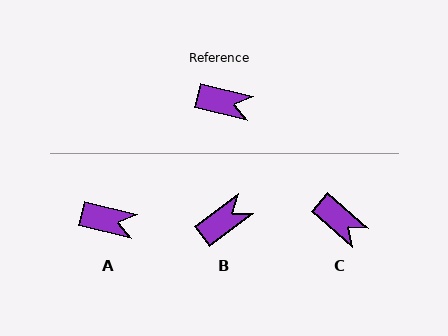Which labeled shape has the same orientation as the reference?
A.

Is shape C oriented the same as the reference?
No, it is off by about 27 degrees.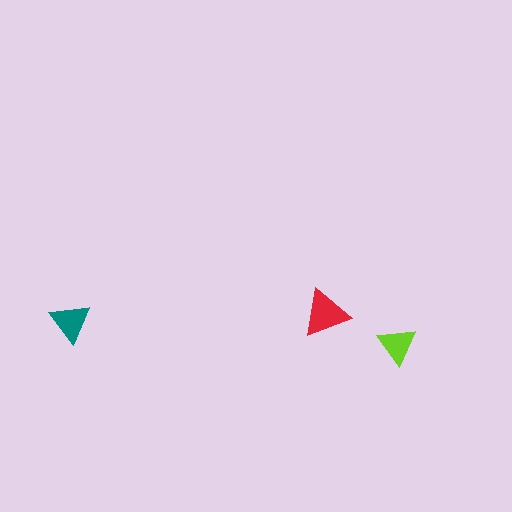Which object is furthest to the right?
The lime triangle is rightmost.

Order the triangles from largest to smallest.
the red one, the teal one, the lime one.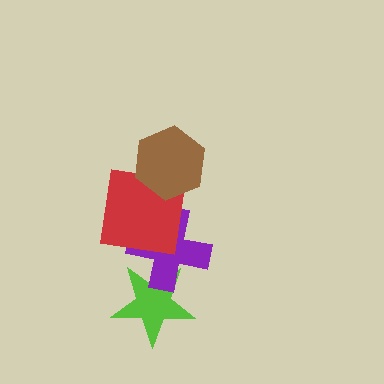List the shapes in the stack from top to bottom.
From top to bottom: the brown hexagon, the red square, the purple cross, the lime star.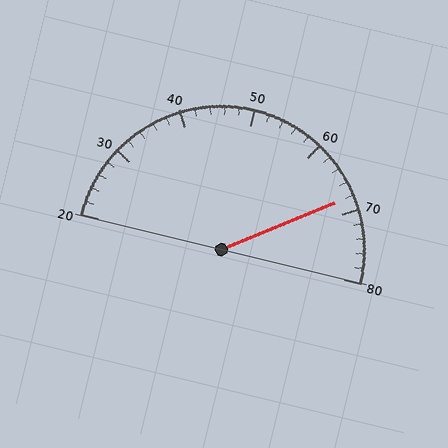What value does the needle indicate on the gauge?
The needle indicates approximately 68.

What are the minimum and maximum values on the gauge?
The gauge ranges from 20 to 80.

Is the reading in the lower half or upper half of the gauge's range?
The reading is in the upper half of the range (20 to 80).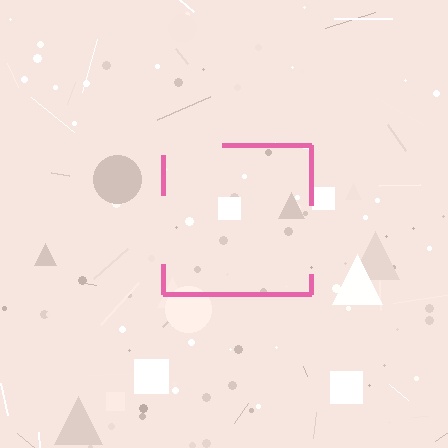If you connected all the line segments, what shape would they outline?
They would outline a square.